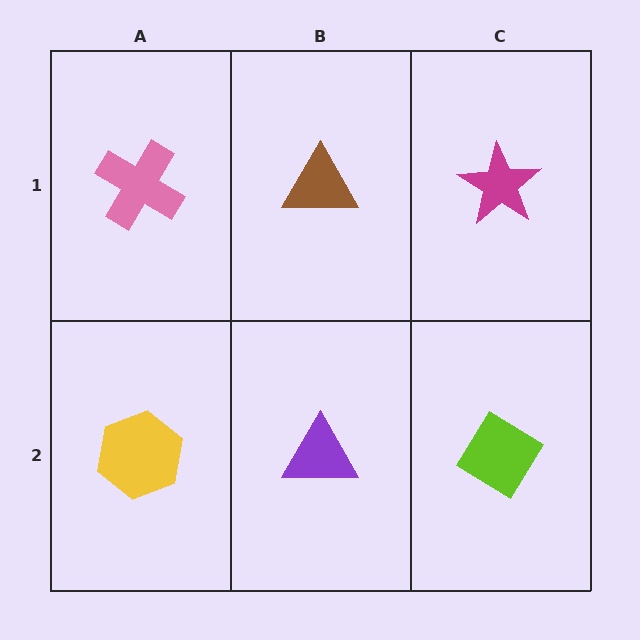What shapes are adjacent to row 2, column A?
A pink cross (row 1, column A), a purple triangle (row 2, column B).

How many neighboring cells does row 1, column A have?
2.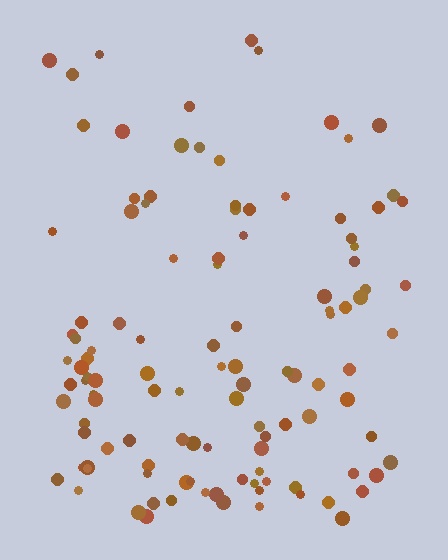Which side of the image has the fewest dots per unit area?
The top.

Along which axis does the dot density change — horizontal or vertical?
Vertical.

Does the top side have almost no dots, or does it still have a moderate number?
Still a moderate number, just noticeably fewer than the bottom.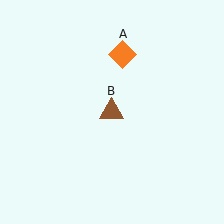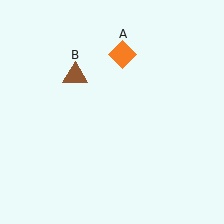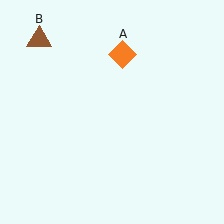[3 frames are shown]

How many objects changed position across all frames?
1 object changed position: brown triangle (object B).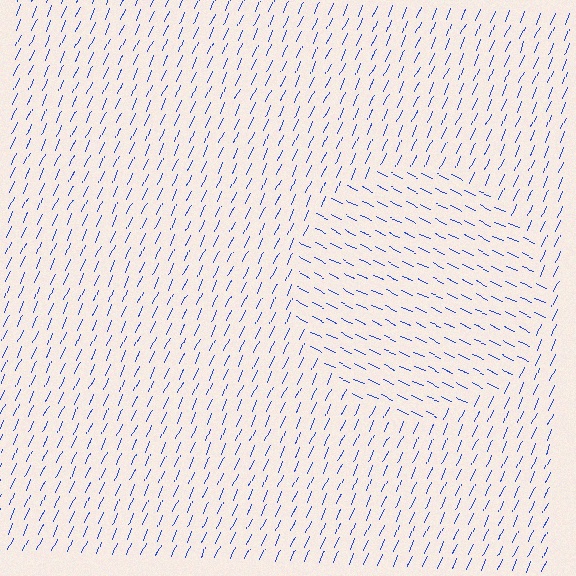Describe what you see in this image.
The image is filled with small blue line segments. A circle region in the image has lines oriented differently from the surrounding lines, creating a visible texture boundary.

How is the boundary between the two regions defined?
The boundary is defined purely by a change in line orientation (approximately 89 degrees difference). All lines are the same color and thickness.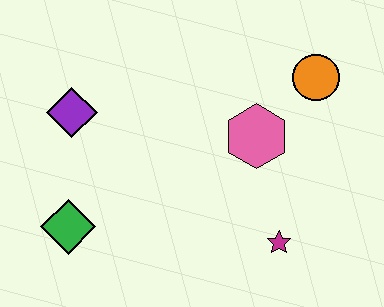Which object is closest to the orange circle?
The pink hexagon is closest to the orange circle.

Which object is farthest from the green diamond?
The orange circle is farthest from the green diamond.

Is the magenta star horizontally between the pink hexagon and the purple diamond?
No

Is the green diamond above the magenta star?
Yes